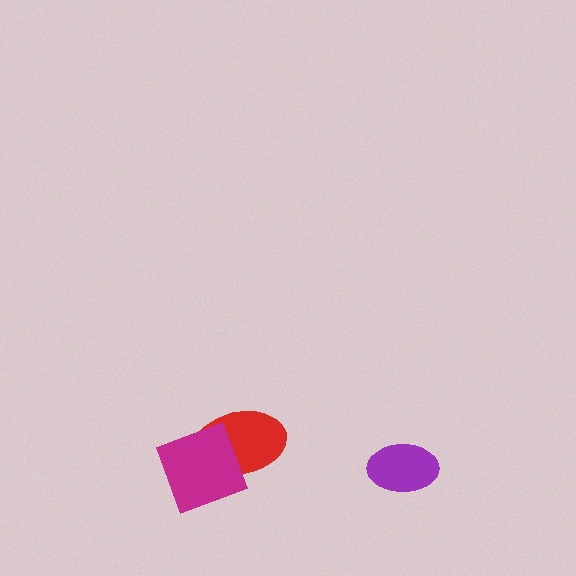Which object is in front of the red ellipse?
The magenta diamond is in front of the red ellipse.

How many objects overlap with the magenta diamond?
1 object overlaps with the magenta diamond.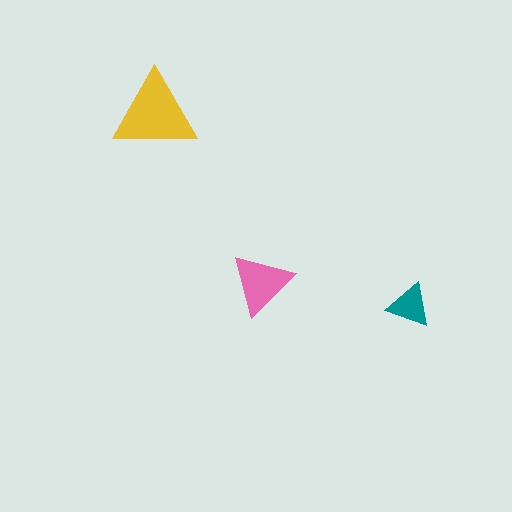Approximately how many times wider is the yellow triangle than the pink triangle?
About 1.5 times wider.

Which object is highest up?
The yellow triangle is topmost.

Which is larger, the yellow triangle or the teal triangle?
The yellow one.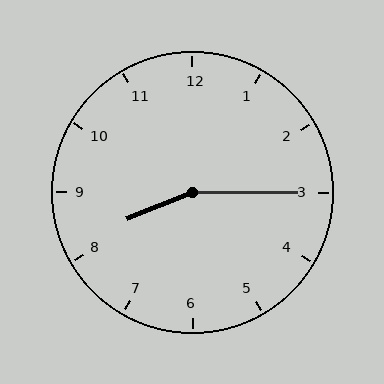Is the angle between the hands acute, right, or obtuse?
It is obtuse.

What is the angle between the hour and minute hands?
Approximately 158 degrees.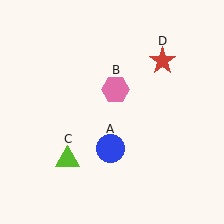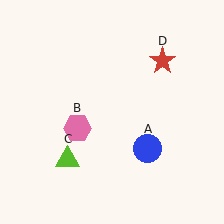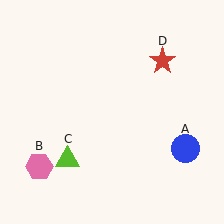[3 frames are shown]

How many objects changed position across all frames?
2 objects changed position: blue circle (object A), pink hexagon (object B).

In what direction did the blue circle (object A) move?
The blue circle (object A) moved right.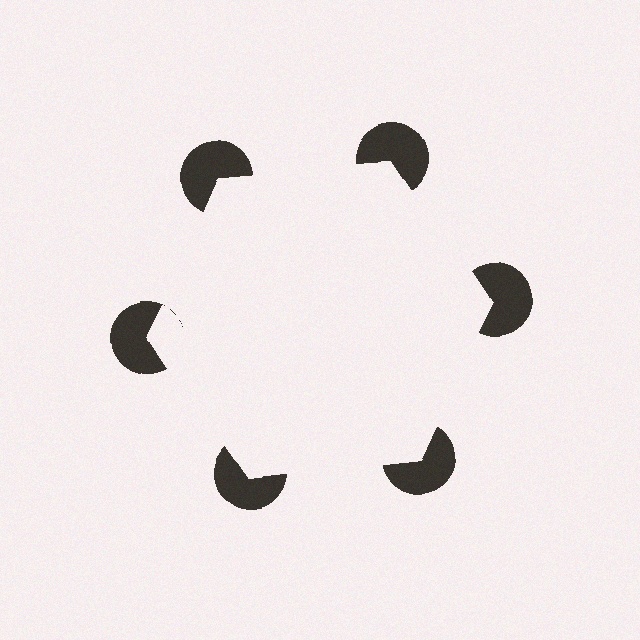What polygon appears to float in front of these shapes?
An illusory hexagon — its edges are inferred from the aligned wedge cuts in the pac-man discs, not physically drawn.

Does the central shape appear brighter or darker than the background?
It typically appears slightly brighter than the background, even though no actual brightness change is drawn.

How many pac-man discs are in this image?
There are 6 — one at each vertex of the illusory hexagon.